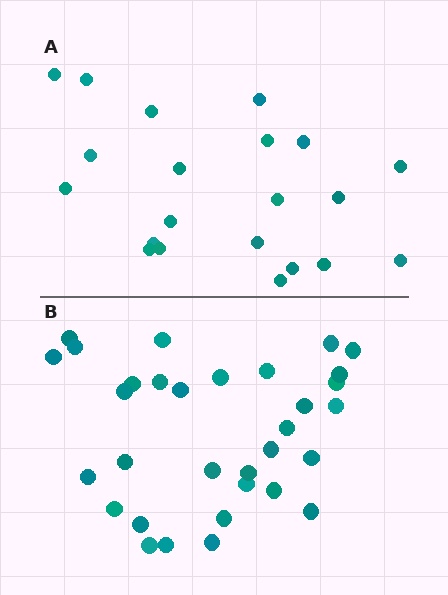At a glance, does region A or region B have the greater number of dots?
Region B (the bottom region) has more dots.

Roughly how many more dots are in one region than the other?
Region B has roughly 12 or so more dots than region A.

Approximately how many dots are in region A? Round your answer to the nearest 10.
About 20 dots. (The exact count is 21, which rounds to 20.)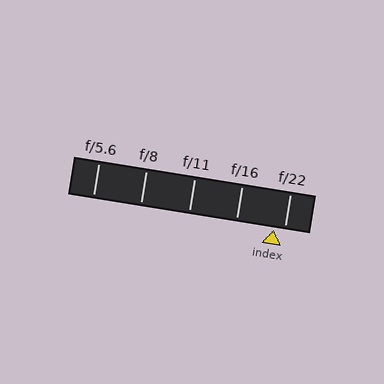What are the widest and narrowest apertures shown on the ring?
The widest aperture shown is f/5.6 and the narrowest is f/22.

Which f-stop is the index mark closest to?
The index mark is closest to f/22.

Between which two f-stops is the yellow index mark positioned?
The index mark is between f/16 and f/22.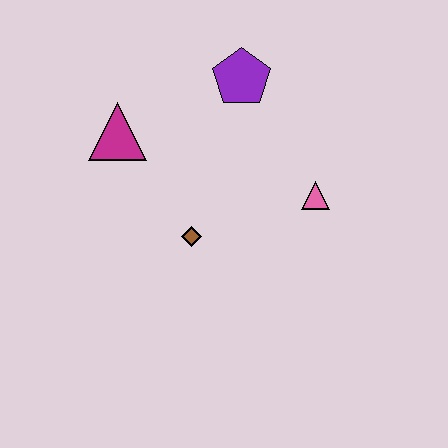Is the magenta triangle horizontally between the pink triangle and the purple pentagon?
No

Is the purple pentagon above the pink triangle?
Yes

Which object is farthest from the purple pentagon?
The brown diamond is farthest from the purple pentagon.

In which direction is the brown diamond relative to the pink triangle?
The brown diamond is to the left of the pink triangle.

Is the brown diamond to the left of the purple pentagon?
Yes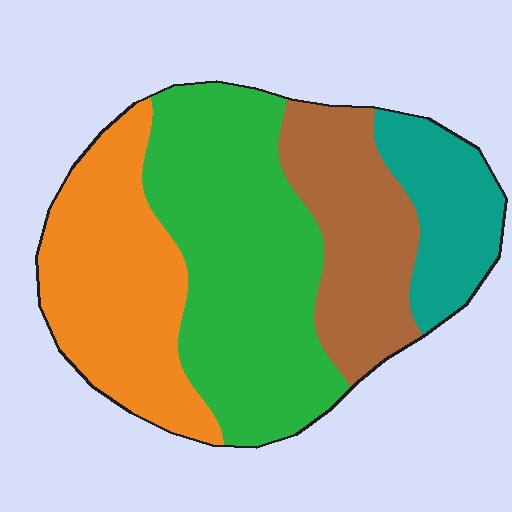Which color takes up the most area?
Green, at roughly 40%.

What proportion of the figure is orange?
Orange takes up about one quarter (1/4) of the figure.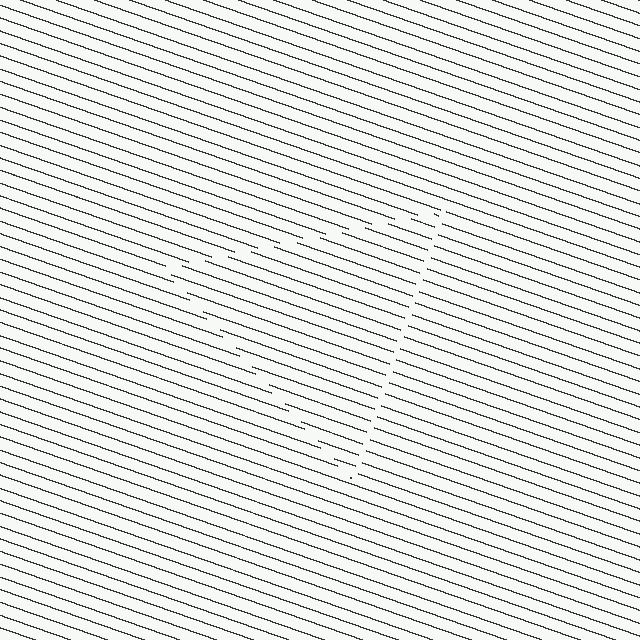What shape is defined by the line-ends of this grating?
An illusory triangle. The interior of the shape contains the same grating, shifted by half a period — the contour is defined by the phase discontinuity where line-ends from the inner and outer gratings abut.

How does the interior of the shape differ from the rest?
The interior of the shape contains the same grating, shifted by half a period — the contour is defined by the phase discontinuity where line-ends from the inner and outer gratings abut.